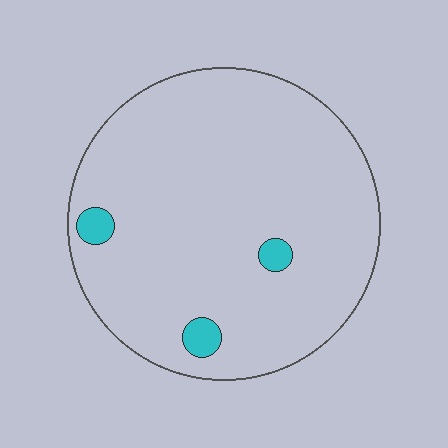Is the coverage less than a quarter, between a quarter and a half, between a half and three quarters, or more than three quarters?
Less than a quarter.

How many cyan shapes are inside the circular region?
3.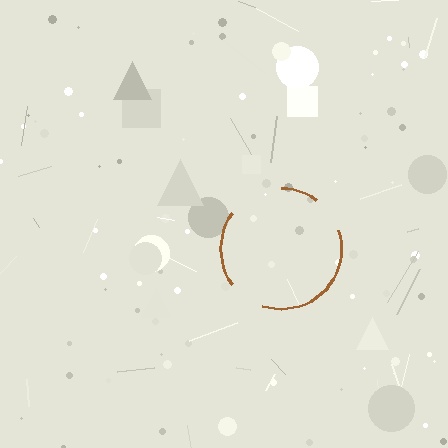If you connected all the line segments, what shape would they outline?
They would outline a circle.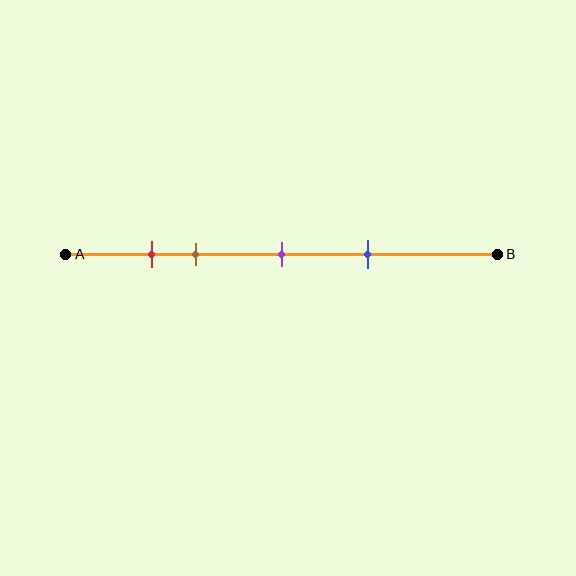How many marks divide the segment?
There are 4 marks dividing the segment.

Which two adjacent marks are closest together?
The red and brown marks are the closest adjacent pair.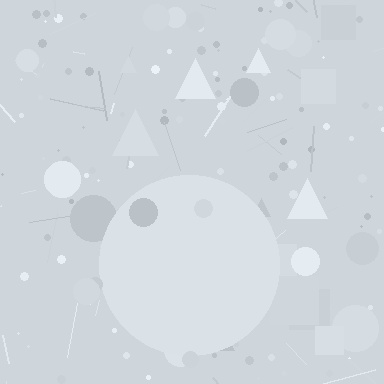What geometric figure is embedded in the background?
A circle is embedded in the background.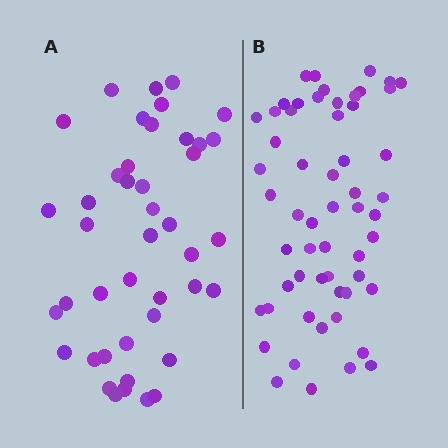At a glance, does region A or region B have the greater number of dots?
Region B (the right region) has more dots.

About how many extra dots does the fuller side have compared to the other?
Region B has approximately 15 more dots than region A.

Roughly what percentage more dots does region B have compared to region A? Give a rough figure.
About 35% more.